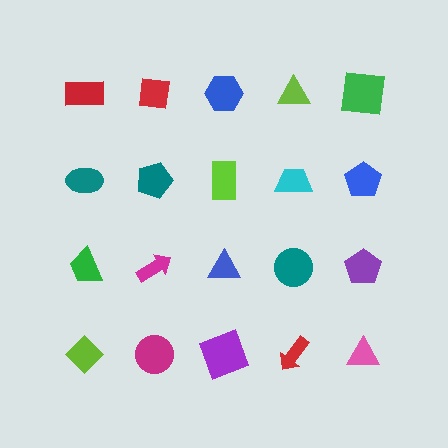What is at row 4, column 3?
A purple square.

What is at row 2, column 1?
A teal ellipse.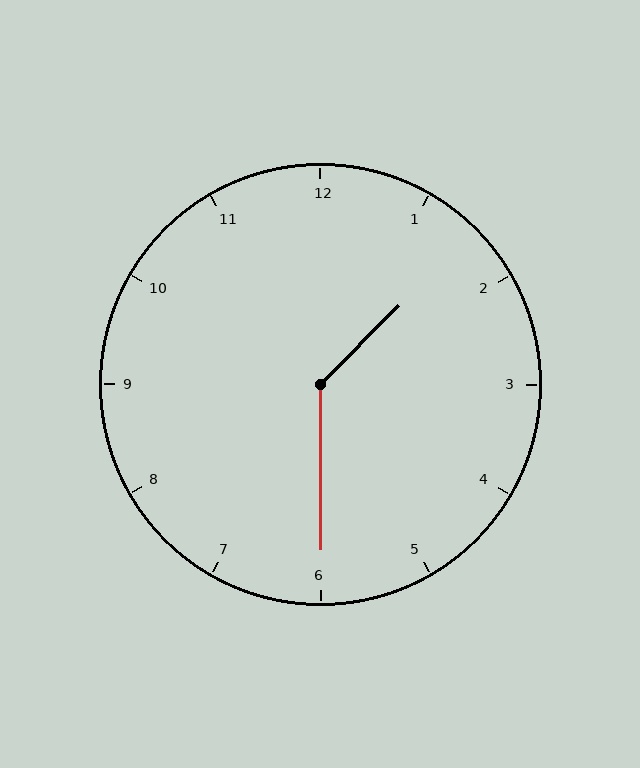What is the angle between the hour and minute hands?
Approximately 135 degrees.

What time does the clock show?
1:30.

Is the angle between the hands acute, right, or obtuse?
It is obtuse.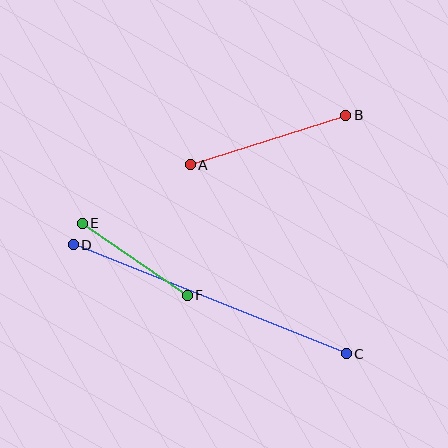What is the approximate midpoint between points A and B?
The midpoint is at approximately (268, 140) pixels.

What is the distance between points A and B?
The distance is approximately 163 pixels.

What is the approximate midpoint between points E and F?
The midpoint is at approximately (135, 259) pixels.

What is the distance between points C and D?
The distance is approximately 294 pixels.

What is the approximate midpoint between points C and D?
The midpoint is at approximately (210, 299) pixels.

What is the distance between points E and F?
The distance is approximately 127 pixels.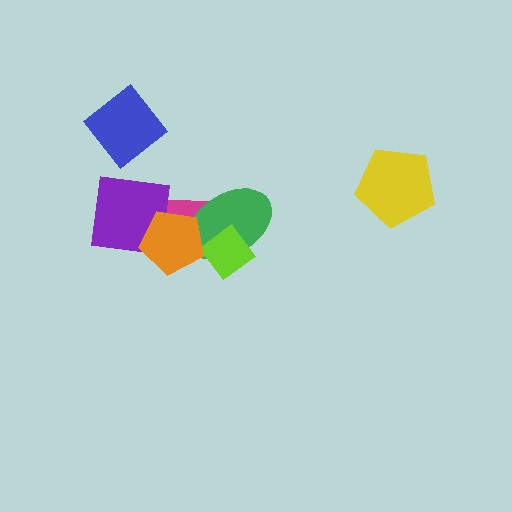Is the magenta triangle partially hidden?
Yes, it is partially covered by another shape.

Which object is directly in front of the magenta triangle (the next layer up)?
The green ellipse is directly in front of the magenta triangle.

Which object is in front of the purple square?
The orange pentagon is in front of the purple square.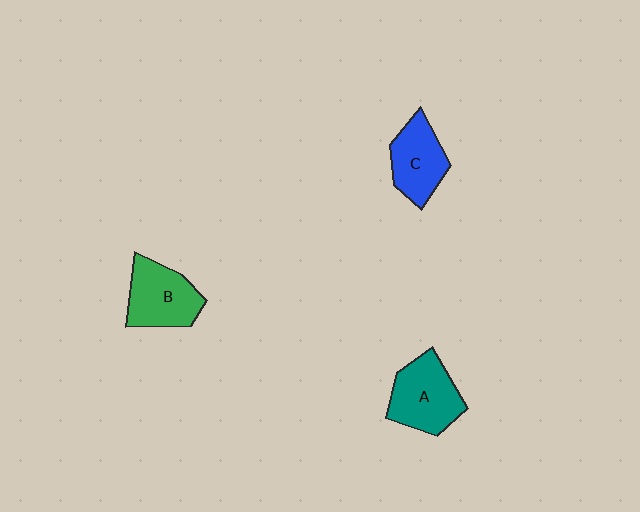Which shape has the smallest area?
Shape C (blue).